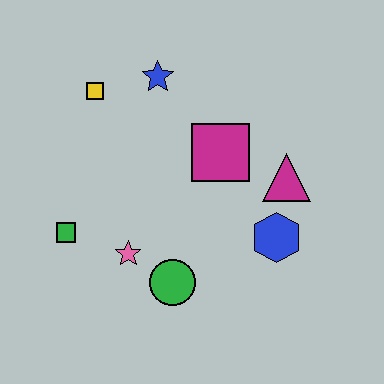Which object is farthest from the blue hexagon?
The yellow square is farthest from the blue hexagon.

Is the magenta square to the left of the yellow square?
No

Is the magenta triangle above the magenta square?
No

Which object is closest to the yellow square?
The blue star is closest to the yellow square.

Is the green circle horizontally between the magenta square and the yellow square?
Yes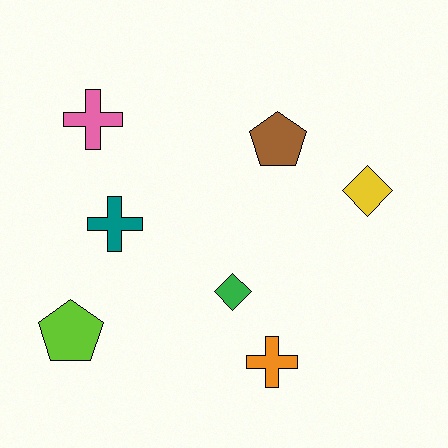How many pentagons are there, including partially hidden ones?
There are 2 pentagons.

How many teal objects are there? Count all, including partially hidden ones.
There is 1 teal object.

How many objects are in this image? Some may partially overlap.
There are 7 objects.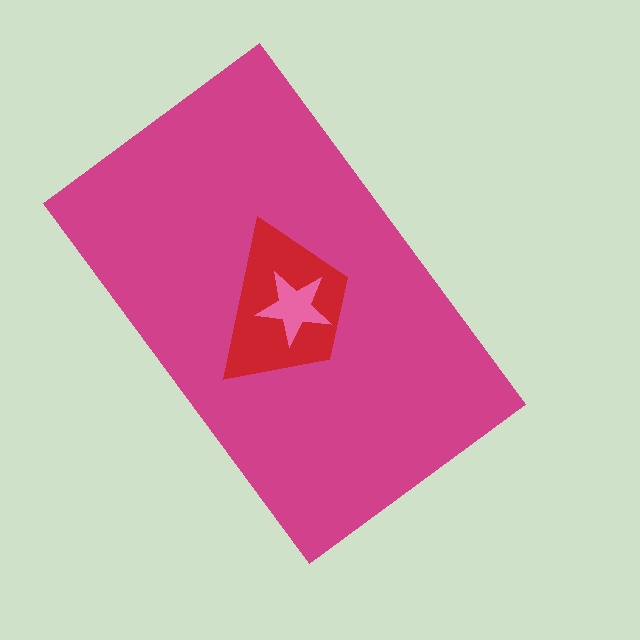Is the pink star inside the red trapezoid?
Yes.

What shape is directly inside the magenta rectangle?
The red trapezoid.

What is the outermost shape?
The magenta rectangle.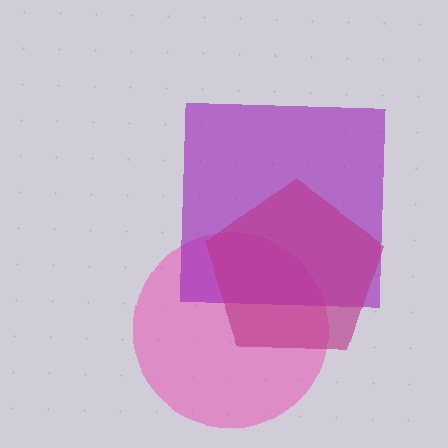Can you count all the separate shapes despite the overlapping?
Yes, there are 3 separate shapes.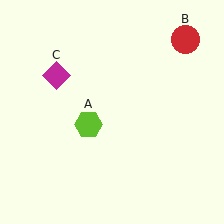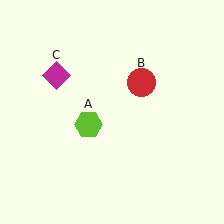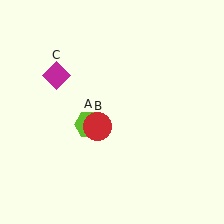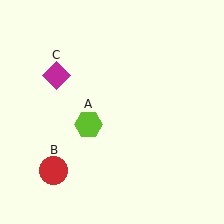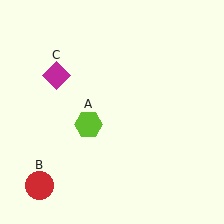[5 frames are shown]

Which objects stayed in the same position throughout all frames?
Lime hexagon (object A) and magenta diamond (object C) remained stationary.